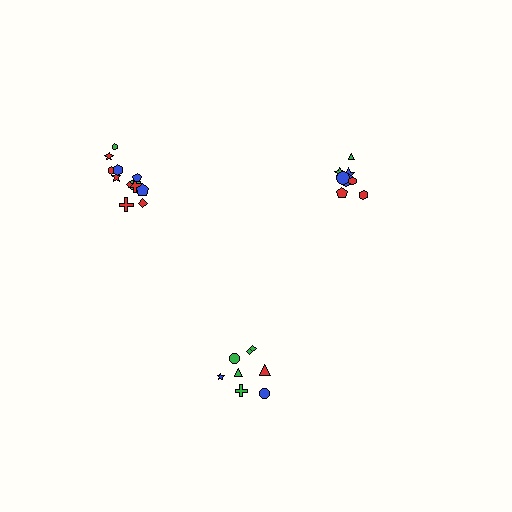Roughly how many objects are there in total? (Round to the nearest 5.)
Roughly 30 objects in total.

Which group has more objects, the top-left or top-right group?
The top-left group.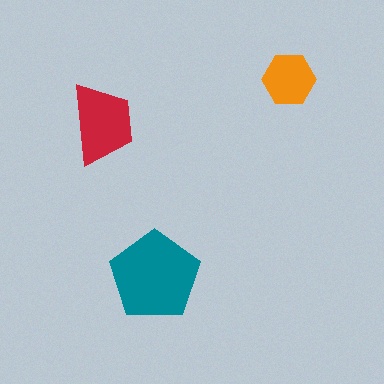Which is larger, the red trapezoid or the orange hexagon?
The red trapezoid.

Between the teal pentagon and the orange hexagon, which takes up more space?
The teal pentagon.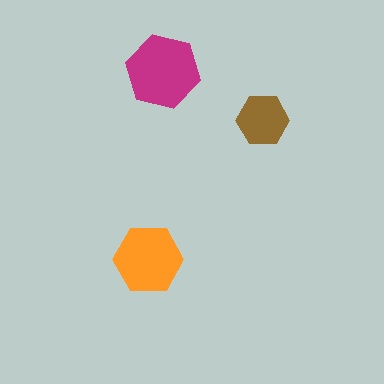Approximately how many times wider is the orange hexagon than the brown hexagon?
About 1.5 times wider.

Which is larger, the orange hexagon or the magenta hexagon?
The magenta one.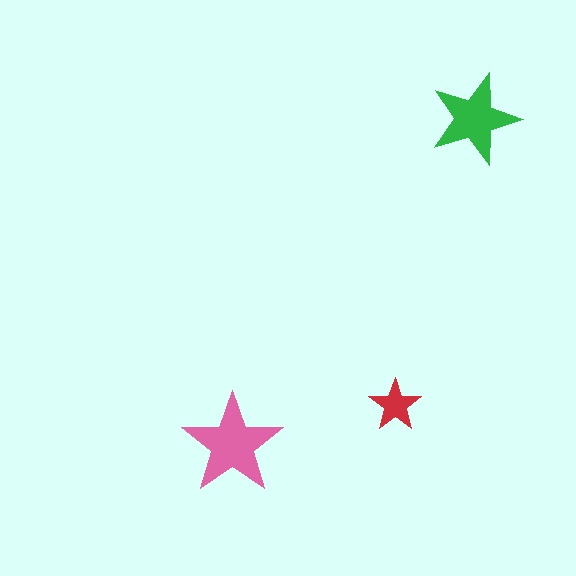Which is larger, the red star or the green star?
The green one.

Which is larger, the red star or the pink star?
The pink one.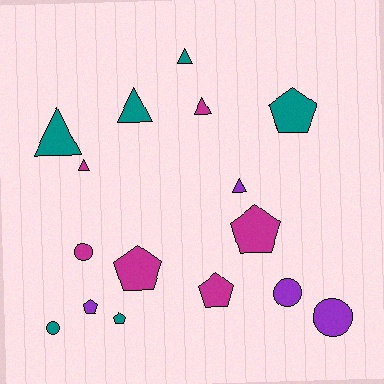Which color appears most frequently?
Teal, with 6 objects.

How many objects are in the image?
There are 16 objects.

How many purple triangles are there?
There is 1 purple triangle.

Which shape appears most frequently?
Triangle, with 6 objects.